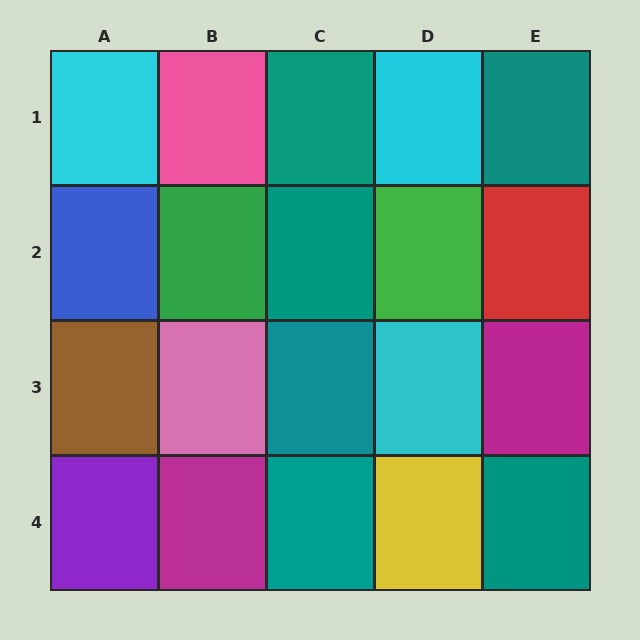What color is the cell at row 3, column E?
Magenta.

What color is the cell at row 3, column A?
Brown.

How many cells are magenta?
2 cells are magenta.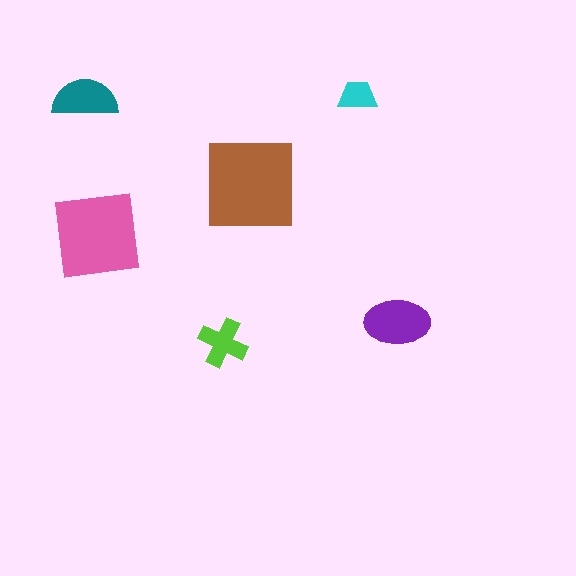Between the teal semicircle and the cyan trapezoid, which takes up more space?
The teal semicircle.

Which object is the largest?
The brown square.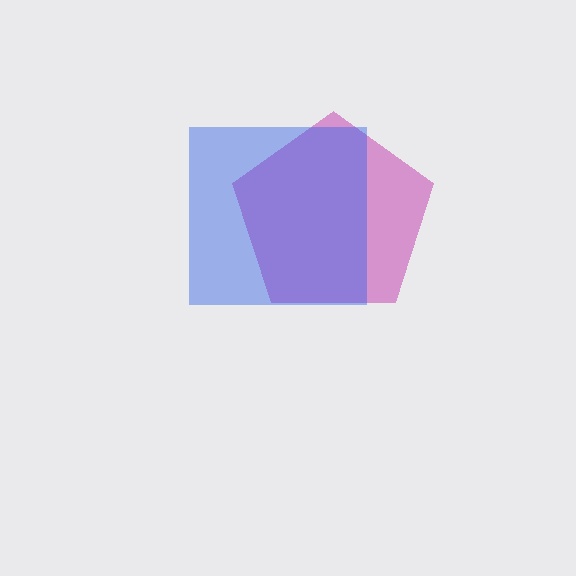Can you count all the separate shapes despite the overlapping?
Yes, there are 2 separate shapes.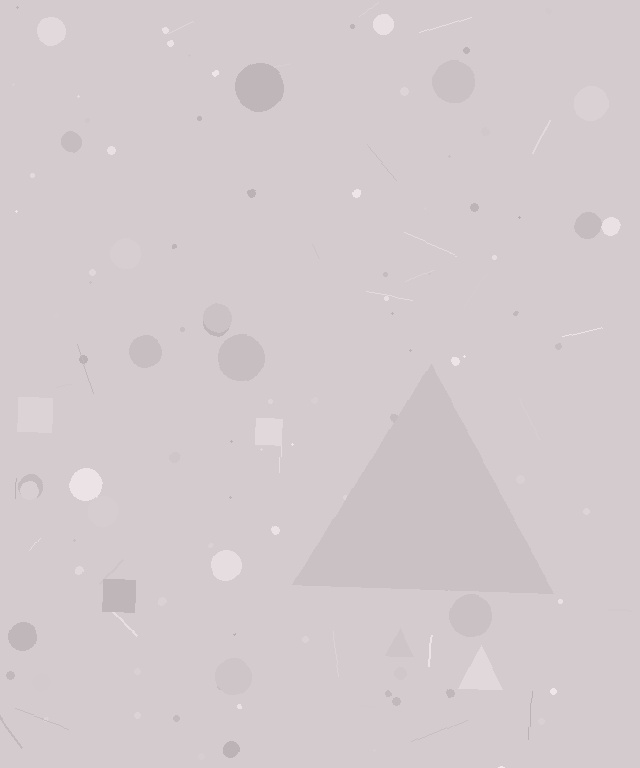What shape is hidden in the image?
A triangle is hidden in the image.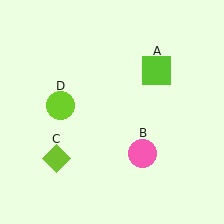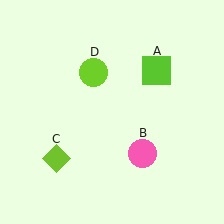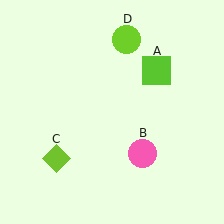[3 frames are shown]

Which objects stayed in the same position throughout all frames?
Lime square (object A) and pink circle (object B) and lime diamond (object C) remained stationary.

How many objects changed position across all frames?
1 object changed position: lime circle (object D).